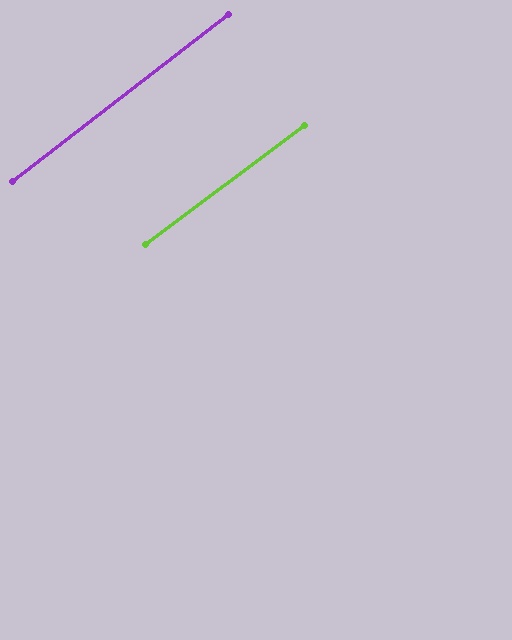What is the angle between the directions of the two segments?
Approximately 1 degree.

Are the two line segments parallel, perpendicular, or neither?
Parallel — their directions differ by only 1.0°.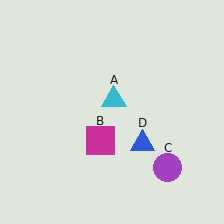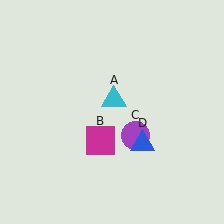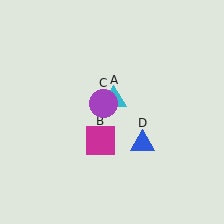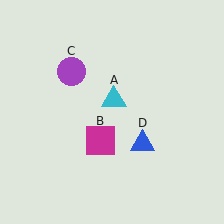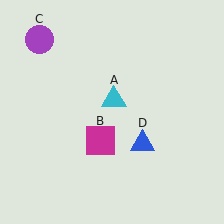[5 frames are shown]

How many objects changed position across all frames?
1 object changed position: purple circle (object C).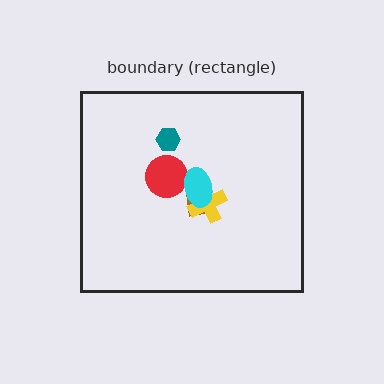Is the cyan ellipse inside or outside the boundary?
Inside.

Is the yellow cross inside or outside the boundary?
Inside.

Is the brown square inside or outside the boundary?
Inside.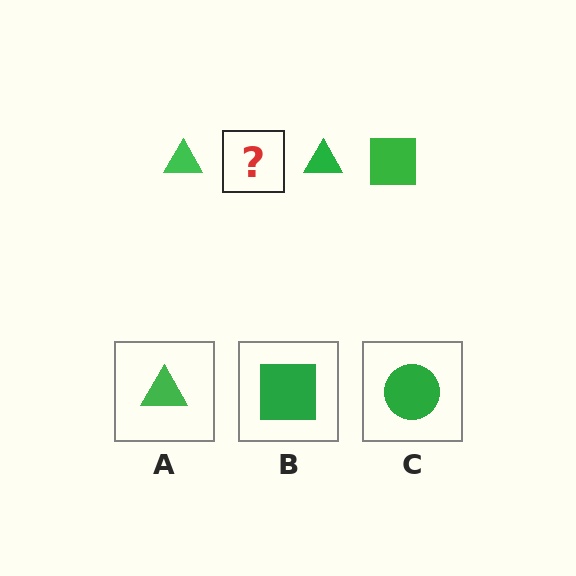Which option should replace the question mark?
Option B.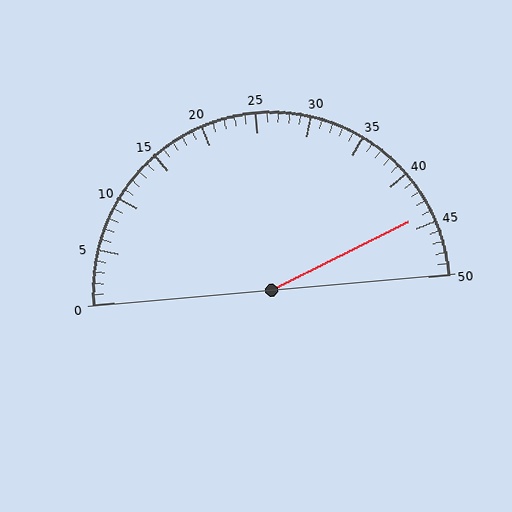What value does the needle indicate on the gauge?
The needle indicates approximately 44.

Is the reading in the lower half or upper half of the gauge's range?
The reading is in the upper half of the range (0 to 50).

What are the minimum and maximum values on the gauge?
The gauge ranges from 0 to 50.